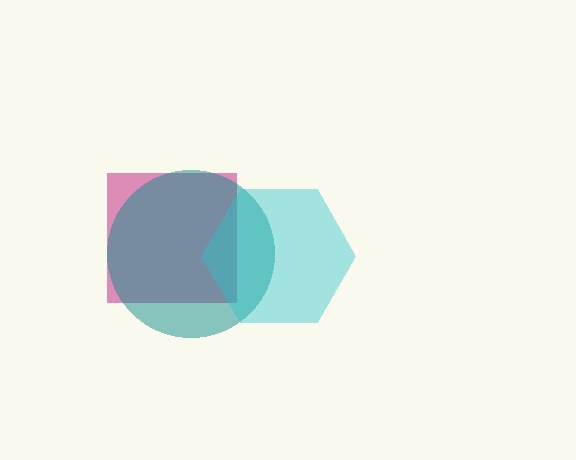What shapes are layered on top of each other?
The layered shapes are: a magenta square, a teal circle, a cyan hexagon.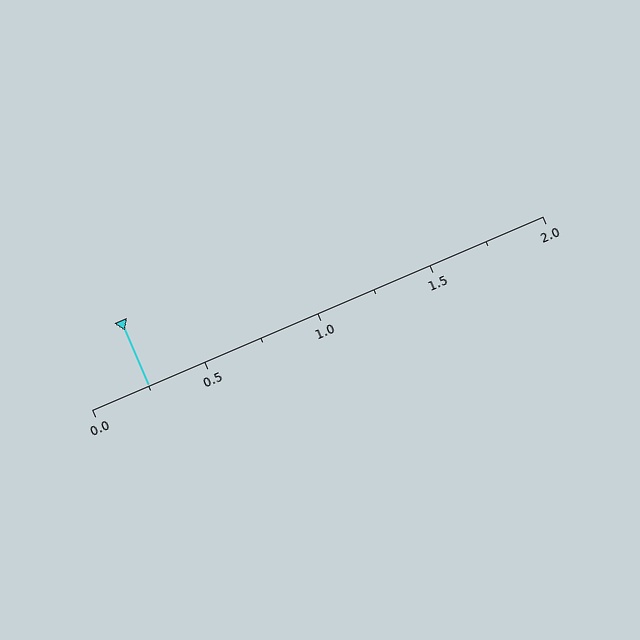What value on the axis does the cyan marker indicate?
The marker indicates approximately 0.25.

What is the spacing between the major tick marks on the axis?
The major ticks are spaced 0.5 apart.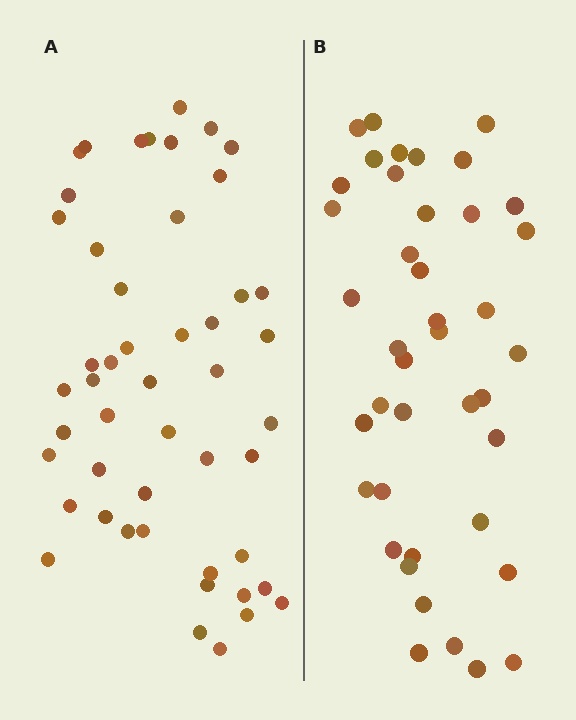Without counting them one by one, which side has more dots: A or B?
Region A (the left region) has more dots.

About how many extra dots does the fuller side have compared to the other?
Region A has roughly 8 or so more dots than region B.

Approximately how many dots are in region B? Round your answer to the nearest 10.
About 40 dots. (The exact count is 41, which rounds to 40.)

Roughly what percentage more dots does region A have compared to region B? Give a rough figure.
About 20% more.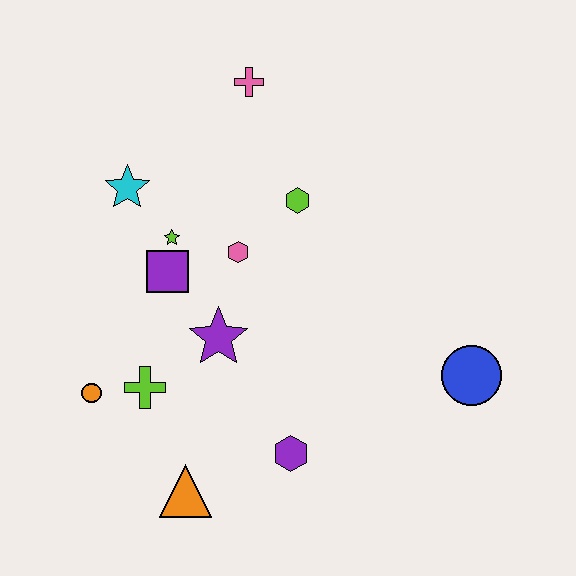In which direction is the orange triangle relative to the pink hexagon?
The orange triangle is below the pink hexagon.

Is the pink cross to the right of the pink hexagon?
Yes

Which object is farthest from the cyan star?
The blue circle is farthest from the cyan star.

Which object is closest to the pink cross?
The lime hexagon is closest to the pink cross.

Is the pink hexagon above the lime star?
No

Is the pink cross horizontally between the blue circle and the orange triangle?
Yes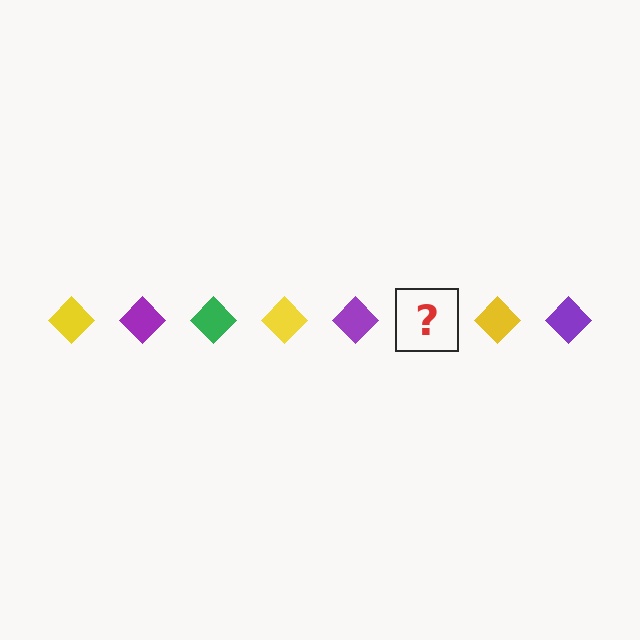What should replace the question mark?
The question mark should be replaced with a green diamond.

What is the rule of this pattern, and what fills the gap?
The rule is that the pattern cycles through yellow, purple, green diamonds. The gap should be filled with a green diamond.